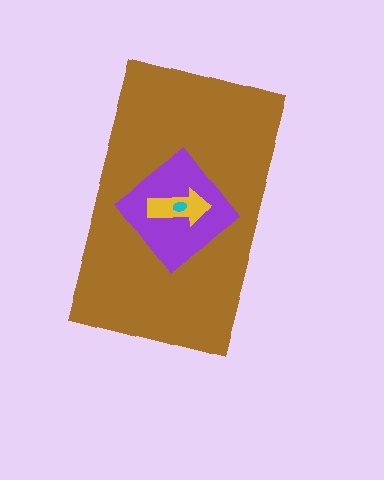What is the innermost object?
The cyan ellipse.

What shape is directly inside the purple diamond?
The yellow arrow.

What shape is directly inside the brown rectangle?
The purple diamond.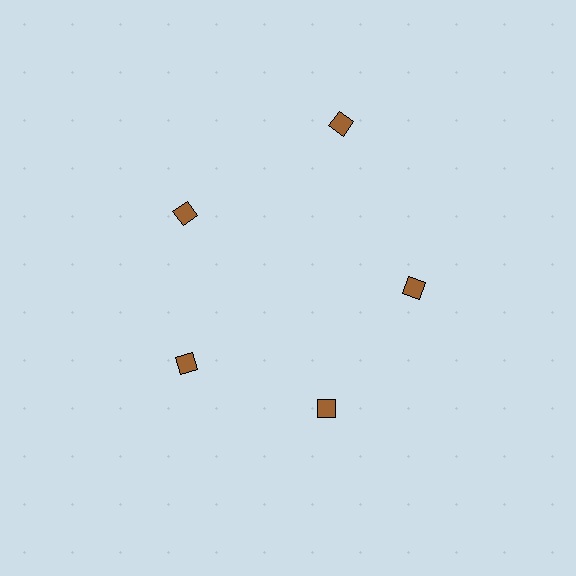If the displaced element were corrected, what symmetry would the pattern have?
It would have 5-fold rotational symmetry — the pattern would map onto itself every 72 degrees.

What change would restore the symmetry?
The symmetry would be restored by moving it inward, back onto the ring so that all 5 diamonds sit at equal angles and equal distance from the center.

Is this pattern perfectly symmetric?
No. The 5 brown diamonds are arranged in a ring, but one element near the 1 o'clock position is pushed outward from the center, breaking the 5-fold rotational symmetry.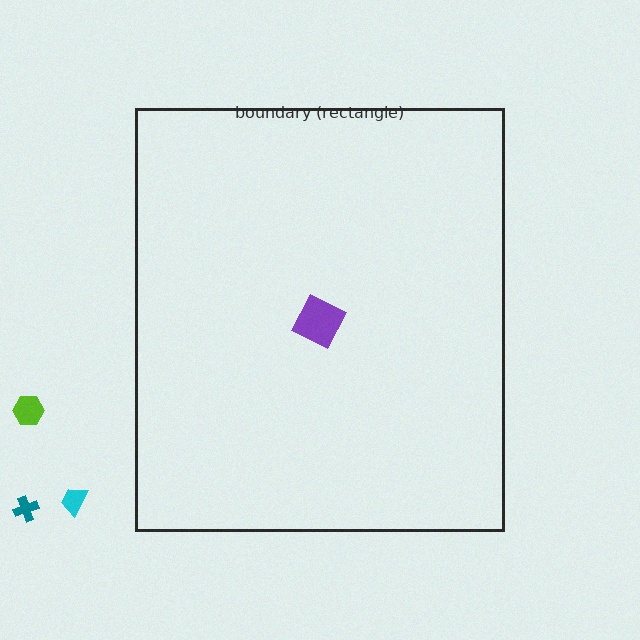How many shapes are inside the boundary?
1 inside, 3 outside.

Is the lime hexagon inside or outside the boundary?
Outside.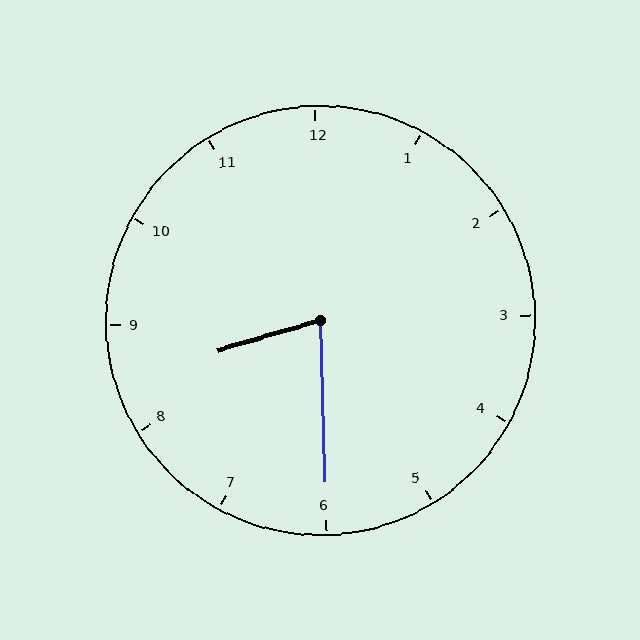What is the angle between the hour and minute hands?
Approximately 75 degrees.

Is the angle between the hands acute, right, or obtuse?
It is acute.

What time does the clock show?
8:30.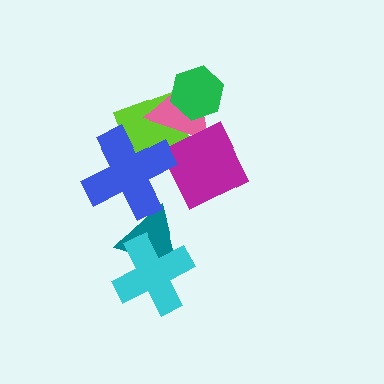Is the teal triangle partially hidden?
Yes, it is partially covered by another shape.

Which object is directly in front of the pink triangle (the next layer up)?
The green hexagon is directly in front of the pink triangle.